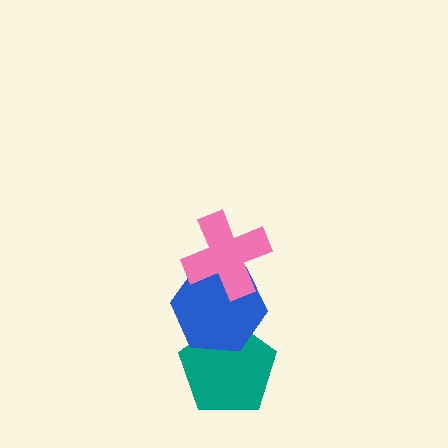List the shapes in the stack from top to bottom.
From top to bottom: the pink cross, the blue hexagon, the teal pentagon.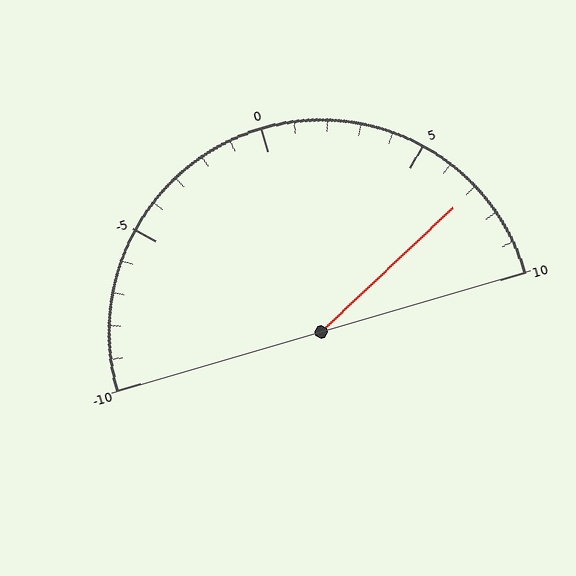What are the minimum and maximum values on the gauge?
The gauge ranges from -10 to 10.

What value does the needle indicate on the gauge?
The needle indicates approximately 7.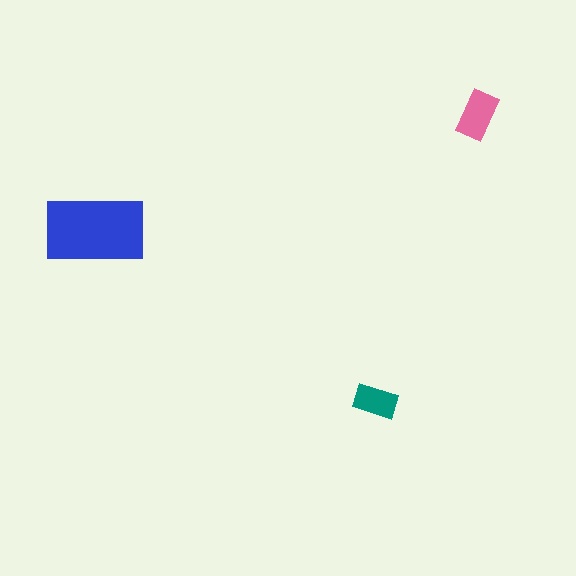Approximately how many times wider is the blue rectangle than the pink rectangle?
About 2 times wider.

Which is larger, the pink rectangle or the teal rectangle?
The pink one.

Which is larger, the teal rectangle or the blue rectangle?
The blue one.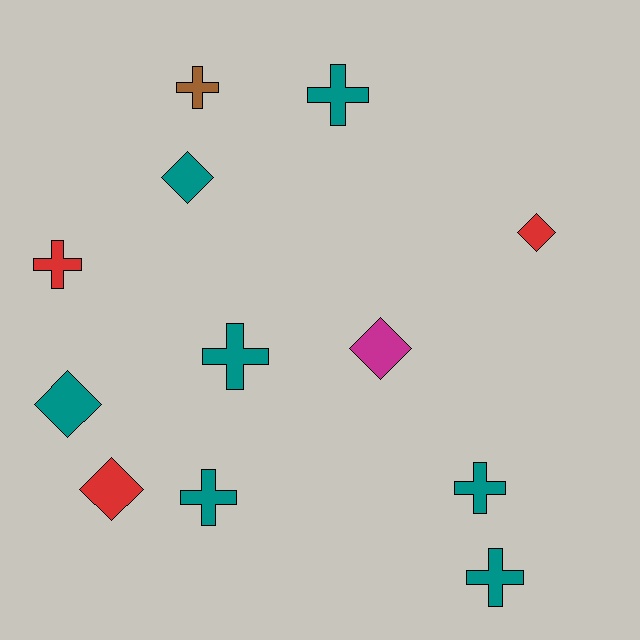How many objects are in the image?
There are 12 objects.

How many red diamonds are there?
There are 2 red diamonds.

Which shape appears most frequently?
Cross, with 7 objects.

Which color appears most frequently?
Teal, with 7 objects.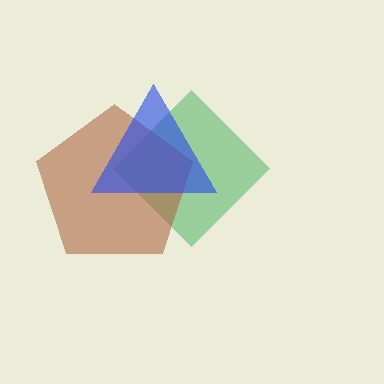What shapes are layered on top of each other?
The layered shapes are: a green diamond, a brown pentagon, a blue triangle.